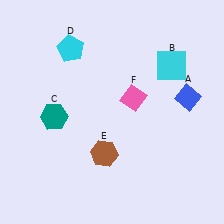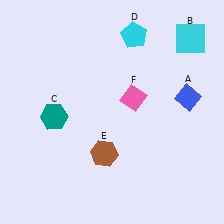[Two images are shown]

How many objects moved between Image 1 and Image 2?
2 objects moved between the two images.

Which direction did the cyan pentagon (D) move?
The cyan pentagon (D) moved right.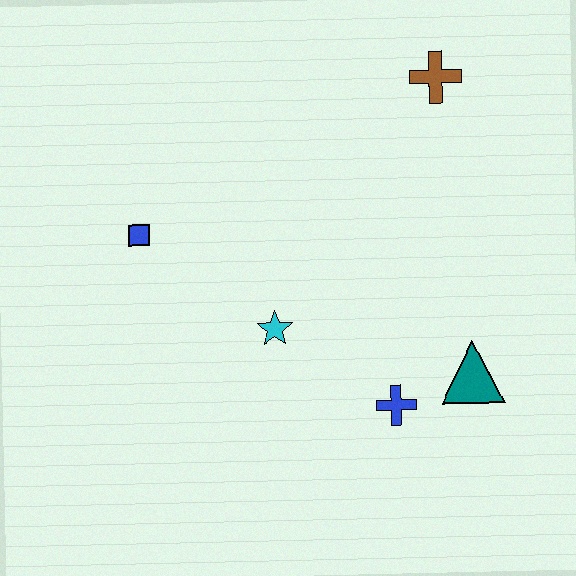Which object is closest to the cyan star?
The blue cross is closest to the cyan star.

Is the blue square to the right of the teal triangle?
No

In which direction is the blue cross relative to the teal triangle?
The blue cross is to the left of the teal triangle.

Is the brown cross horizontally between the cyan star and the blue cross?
No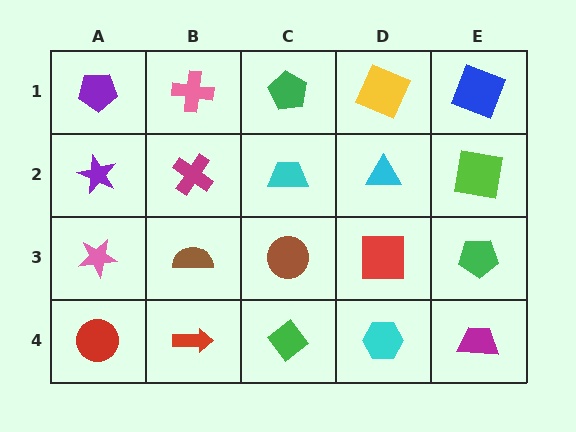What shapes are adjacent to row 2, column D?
A yellow square (row 1, column D), a red square (row 3, column D), a cyan trapezoid (row 2, column C), a lime square (row 2, column E).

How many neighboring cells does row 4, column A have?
2.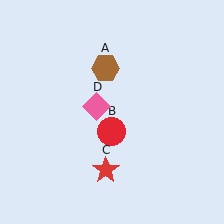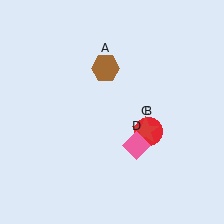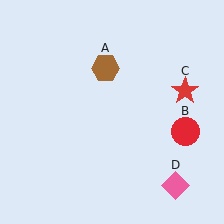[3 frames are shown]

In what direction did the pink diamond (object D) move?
The pink diamond (object D) moved down and to the right.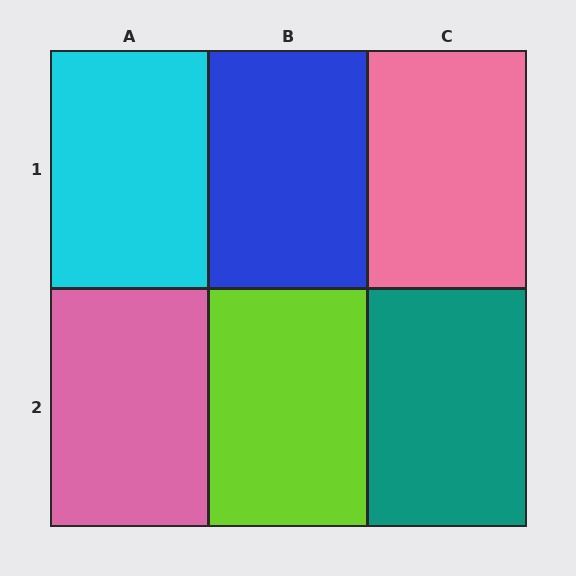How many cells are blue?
1 cell is blue.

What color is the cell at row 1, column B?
Blue.